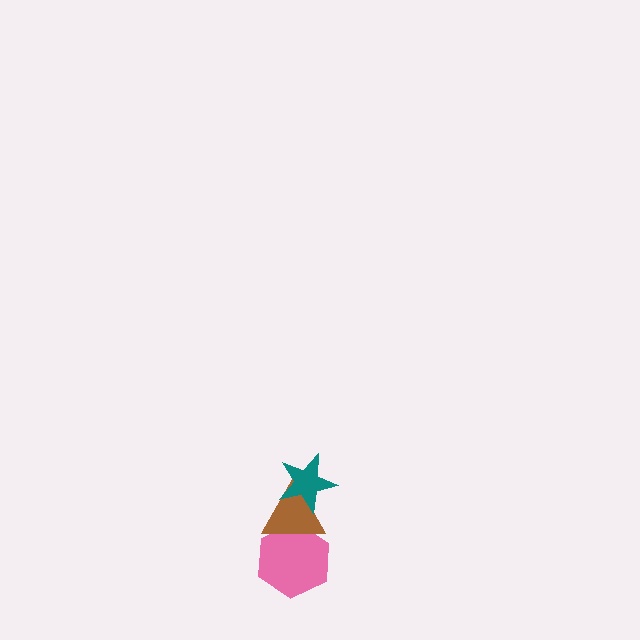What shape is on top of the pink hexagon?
The brown triangle is on top of the pink hexagon.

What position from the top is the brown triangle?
The brown triangle is 2nd from the top.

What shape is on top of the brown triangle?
The teal star is on top of the brown triangle.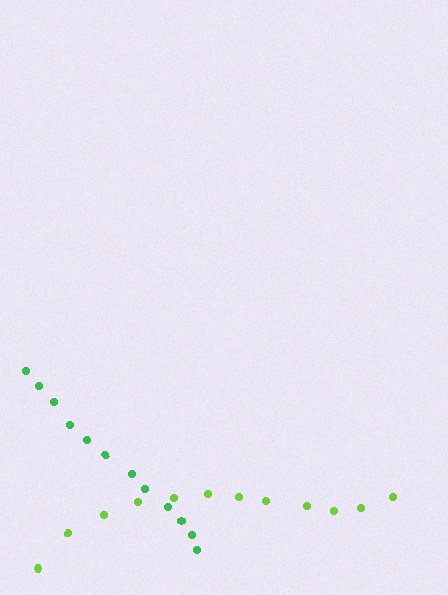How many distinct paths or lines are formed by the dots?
There are 2 distinct paths.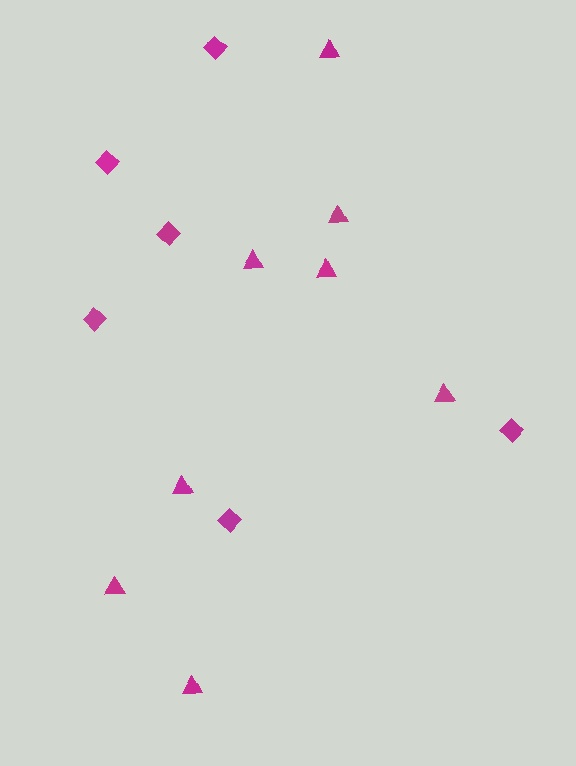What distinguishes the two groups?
There are 2 groups: one group of diamonds (6) and one group of triangles (8).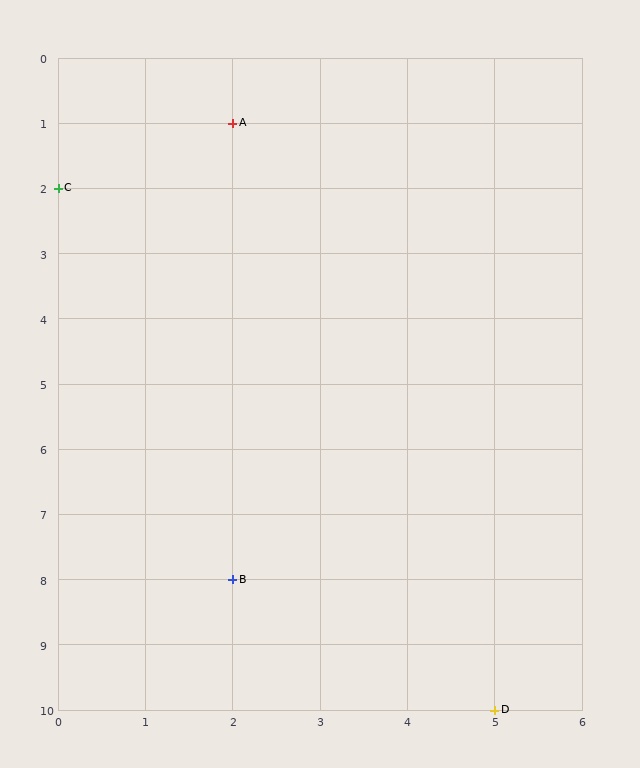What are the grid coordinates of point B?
Point B is at grid coordinates (2, 8).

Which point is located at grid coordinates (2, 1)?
Point A is at (2, 1).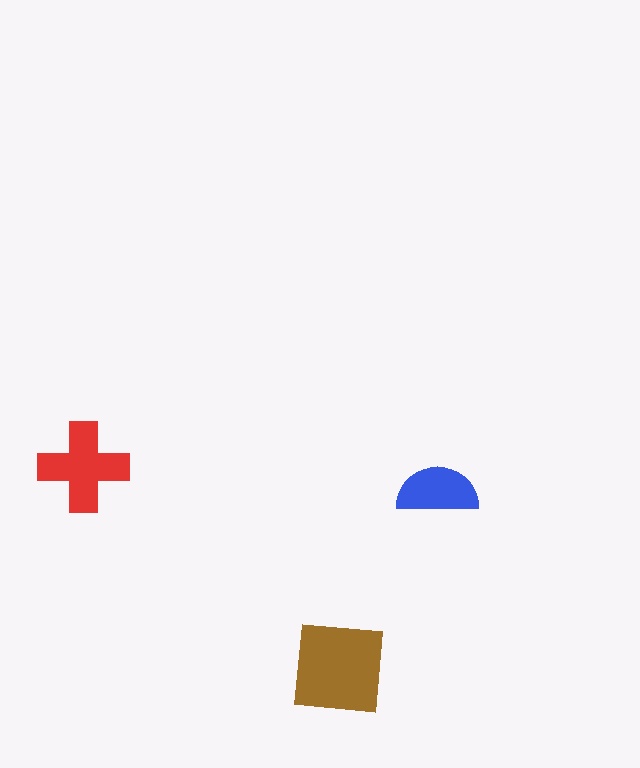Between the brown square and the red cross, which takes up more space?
The brown square.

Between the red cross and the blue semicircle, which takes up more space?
The red cross.